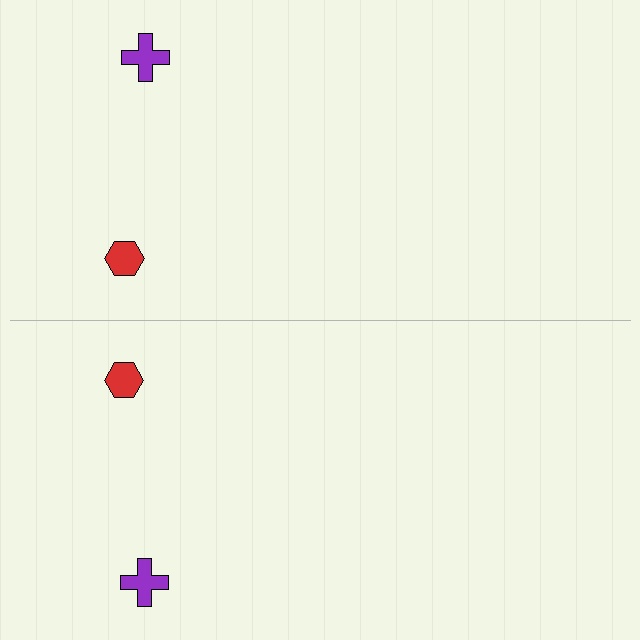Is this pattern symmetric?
Yes, this pattern has bilateral (reflection) symmetry.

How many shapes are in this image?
There are 4 shapes in this image.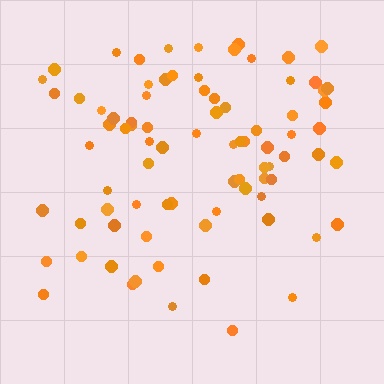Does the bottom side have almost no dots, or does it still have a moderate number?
Still a moderate number, just noticeably fewer than the top.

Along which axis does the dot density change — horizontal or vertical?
Vertical.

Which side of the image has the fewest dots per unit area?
The bottom.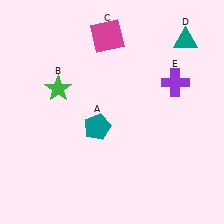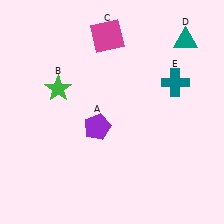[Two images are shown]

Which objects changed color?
A changed from teal to purple. E changed from purple to teal.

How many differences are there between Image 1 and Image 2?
There are 2 differences between the two images.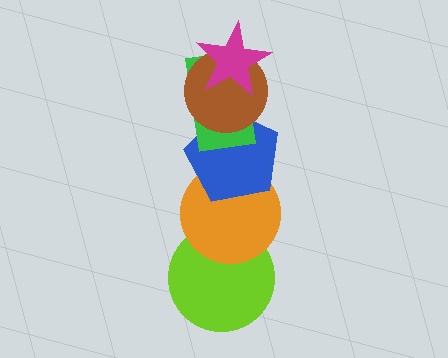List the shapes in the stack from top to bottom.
From top to bottom: the magenta star, the brown circle, the green rectangle, the blue pentagon, the orange circle, the lime circle.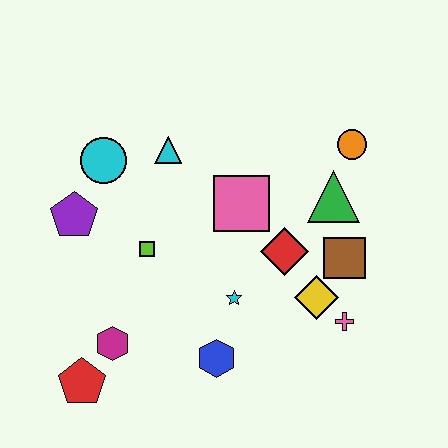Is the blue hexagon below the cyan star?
Yes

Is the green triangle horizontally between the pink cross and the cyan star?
Yes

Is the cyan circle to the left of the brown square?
Yes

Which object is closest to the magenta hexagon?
The red pentagon is closest to the magenta hexagon.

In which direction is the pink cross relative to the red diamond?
The pink cross is below the red diamond.